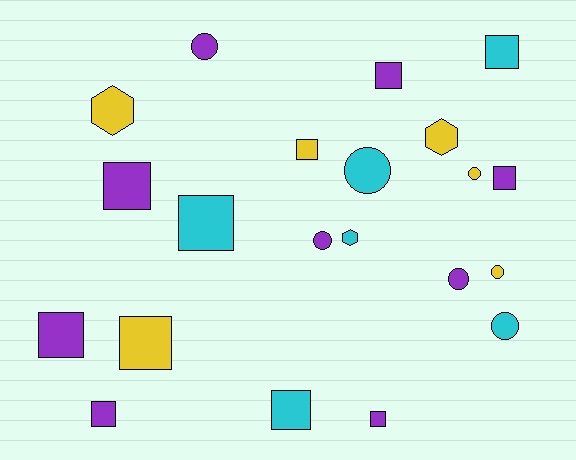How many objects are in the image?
There are 21 objects.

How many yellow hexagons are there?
There are 2 yellow hexagons.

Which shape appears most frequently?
Square, with 11 objects.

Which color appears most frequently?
Purple, with 9 objects.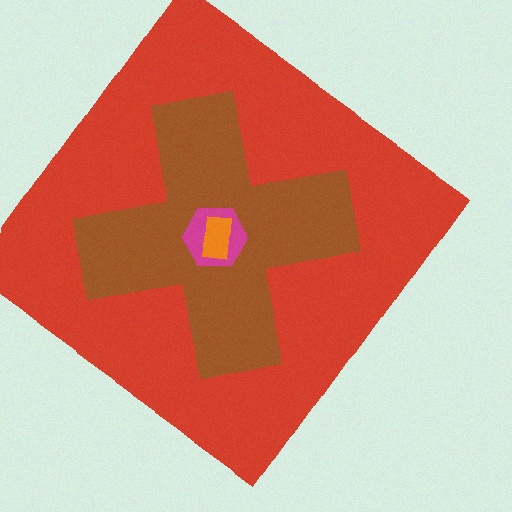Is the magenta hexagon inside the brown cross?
Yes.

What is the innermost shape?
The orange rectangle.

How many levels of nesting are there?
4.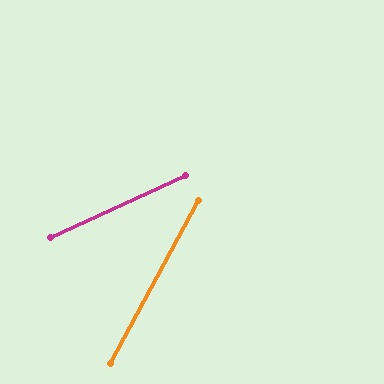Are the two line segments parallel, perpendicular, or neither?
Neither parallel nor perpendicular — they differ by about 37°.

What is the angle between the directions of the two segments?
Approximately 37 degrees.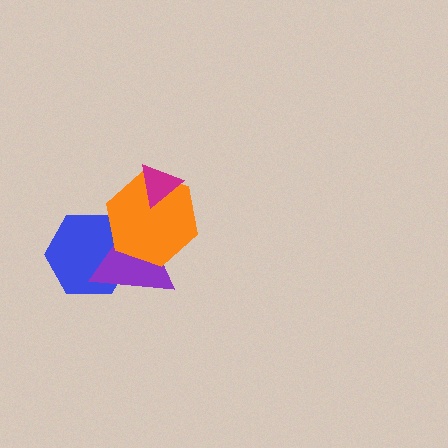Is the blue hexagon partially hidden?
Yes, it is partially covered by another shape.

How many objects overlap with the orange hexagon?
3 objects overlap with the orange hexagon.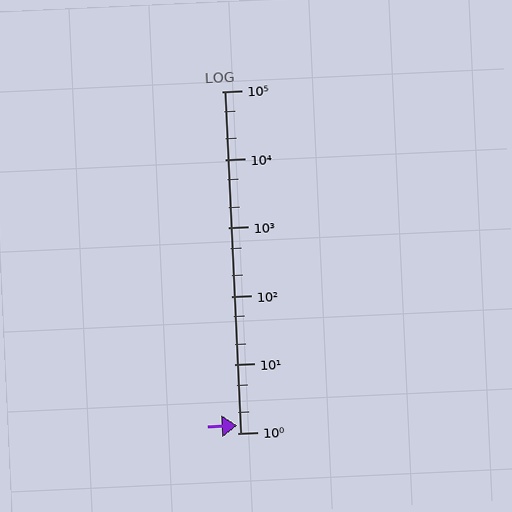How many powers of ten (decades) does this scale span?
The scale spans 5 decades, from 1 to 100000.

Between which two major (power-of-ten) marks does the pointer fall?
The pointer is between 1 and 10.